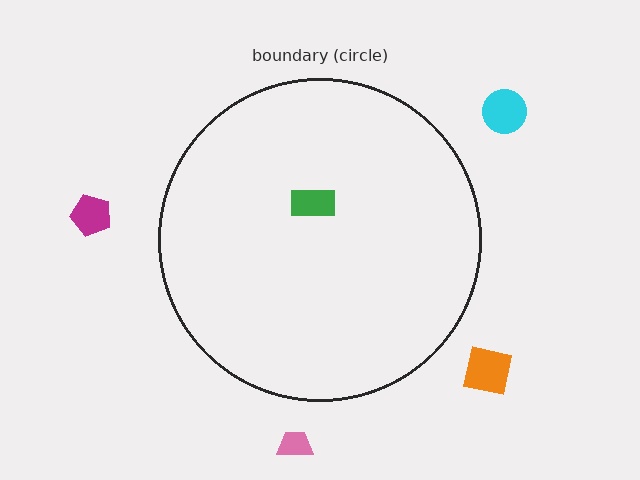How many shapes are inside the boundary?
1 inside, 4 outside.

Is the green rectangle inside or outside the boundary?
Inside.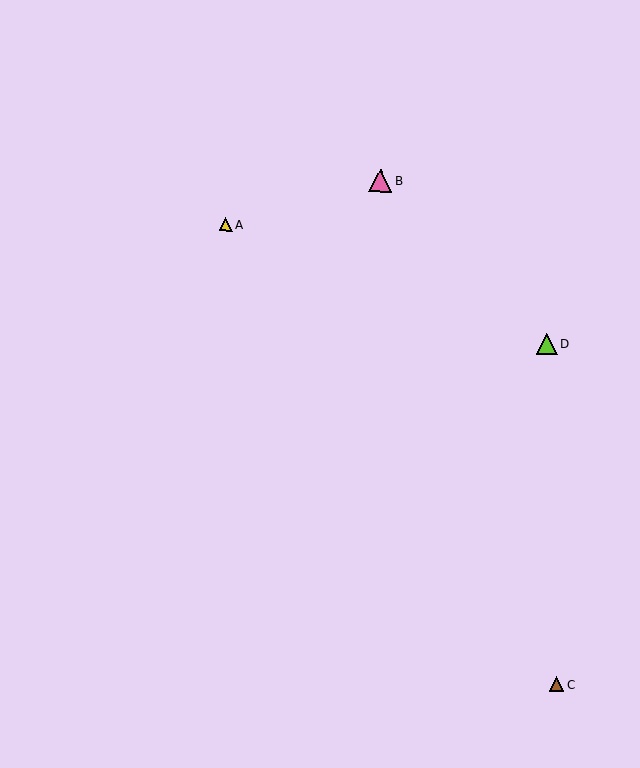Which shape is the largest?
The pink triangle (labeled B) is the largest.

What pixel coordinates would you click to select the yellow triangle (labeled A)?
Click at (226, 225) to select the yellow triangle A.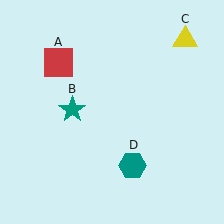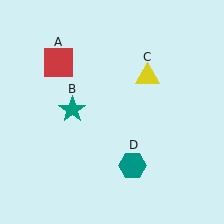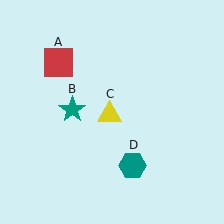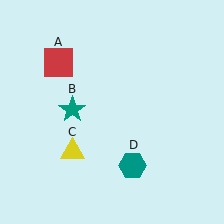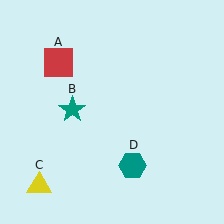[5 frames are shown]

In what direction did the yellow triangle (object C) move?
The yellow triangle (object C) moved down and to the left.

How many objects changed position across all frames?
1 object changed position: yellow triangle (object C).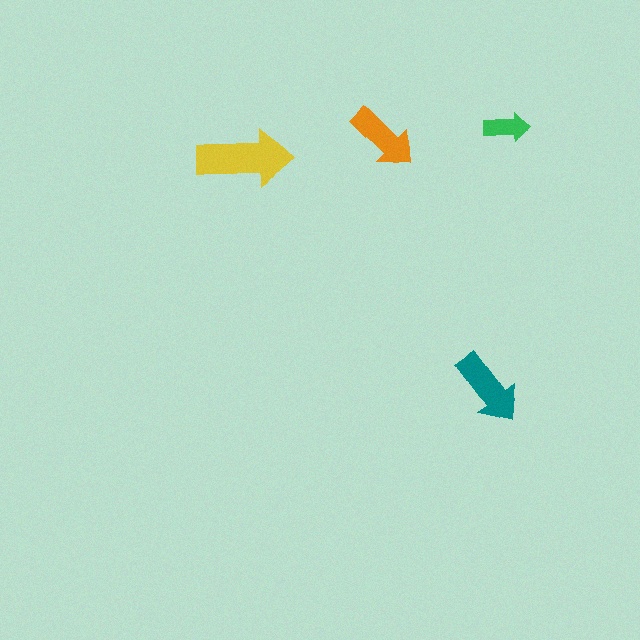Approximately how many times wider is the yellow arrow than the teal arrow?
About 1.5 times wider.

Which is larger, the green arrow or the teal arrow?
The teal one.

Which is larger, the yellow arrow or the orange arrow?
The yellow one.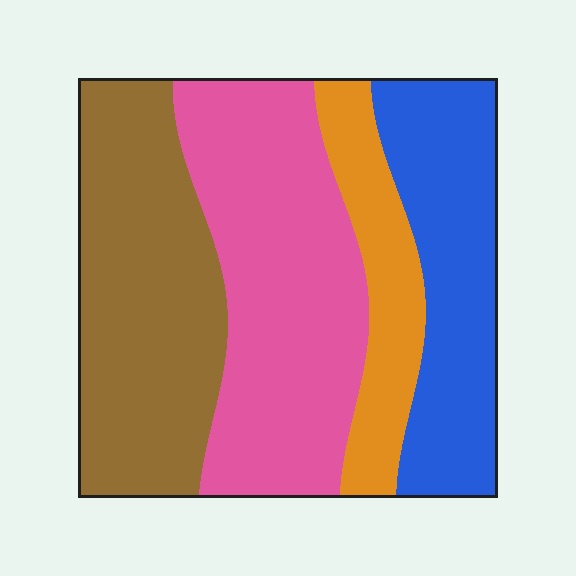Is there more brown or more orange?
Brown.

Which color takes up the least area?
Orange, at roughly 15%.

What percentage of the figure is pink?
Pink covers 34% of the figure.